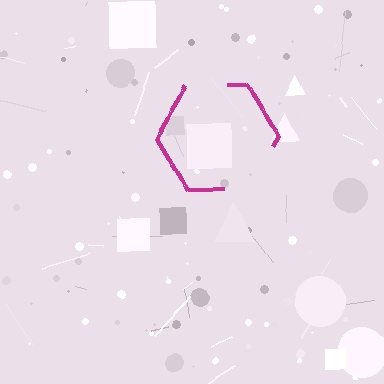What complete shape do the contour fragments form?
The contour fragments form a hexagon.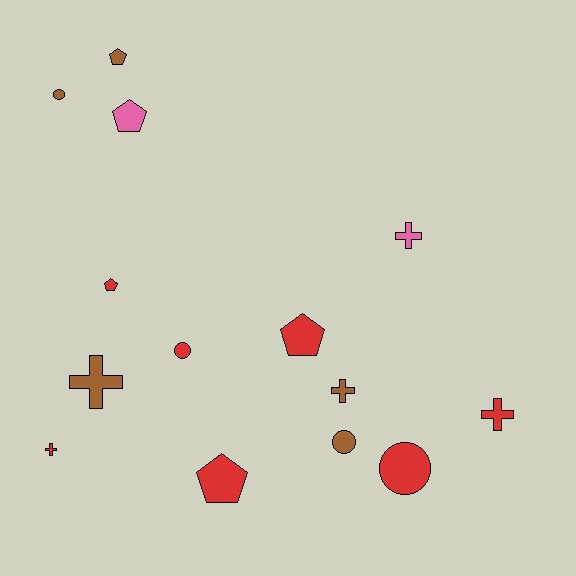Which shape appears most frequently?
Cross, with 5 objects.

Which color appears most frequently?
Red, with 7 objects.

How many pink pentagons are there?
There is 1 pink pentagon.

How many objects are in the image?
There are 14 objects.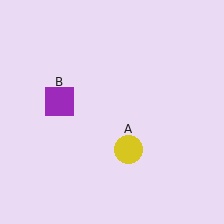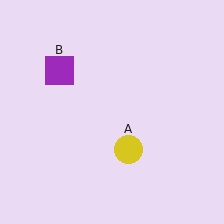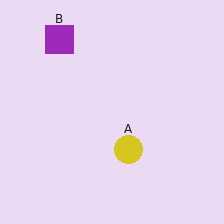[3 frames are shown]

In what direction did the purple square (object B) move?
The purple square (object B) moved up.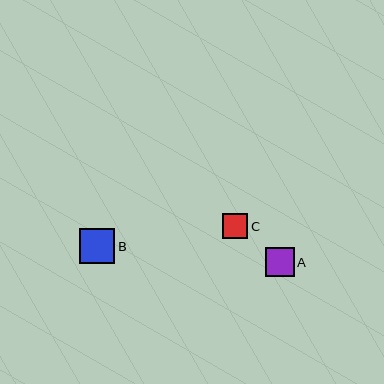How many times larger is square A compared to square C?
Square A is approximately 1.2 times the size of square C.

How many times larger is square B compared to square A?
Square B is approximately 1.2 times the size of square A.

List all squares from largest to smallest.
From largest to smallest: B, A, C.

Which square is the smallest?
Square C is the smallest with a size of approximately 25 pixels.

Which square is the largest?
Square B is the largest with a size of approximately 35 pixels.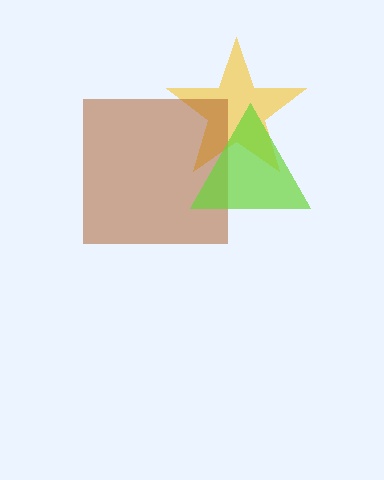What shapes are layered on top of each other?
The layered shapes are: a yellow star, a brown square, a lime triangle.